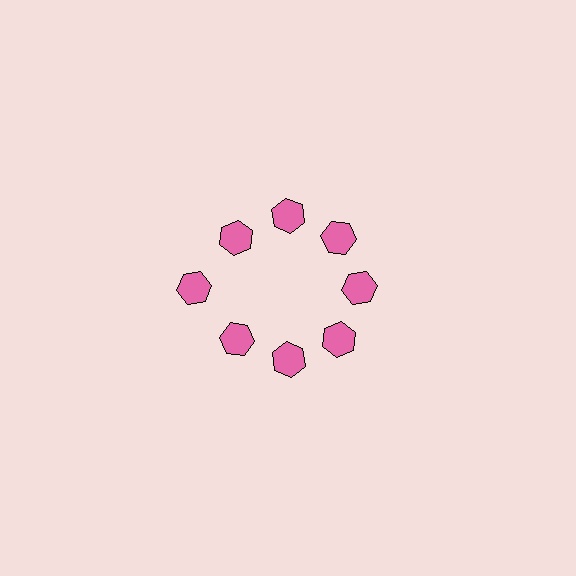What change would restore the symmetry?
The symmetry would be restored by moving it inward, back onto the ring so that all 8 hexagons sit at equal angles and equal distance from the center.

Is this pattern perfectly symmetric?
No. The 8 pink hexagons are arranged in a ring, but one element near the 9 o'clock position is pushed outward from the center, breaking the 8-fold rotational symmetry.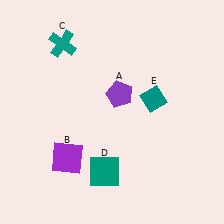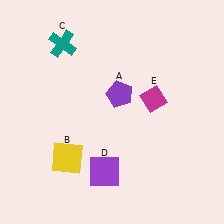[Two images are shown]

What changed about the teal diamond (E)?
In Image 1, E is teal. In Image 2, it changed to magenta.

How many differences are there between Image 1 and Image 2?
There are 3 differences between the two images.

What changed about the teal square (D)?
In Image 1, D is teal. In Image 2, it changed to purple.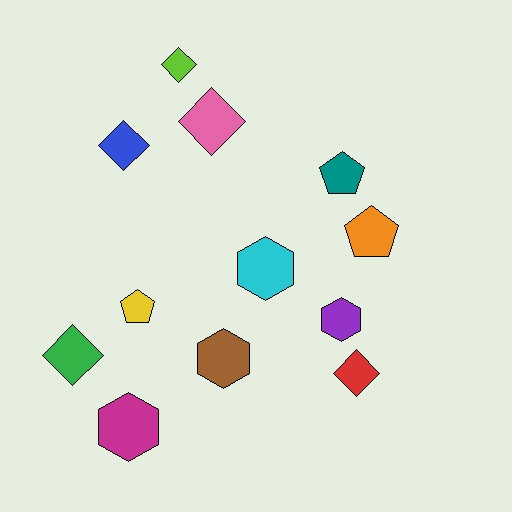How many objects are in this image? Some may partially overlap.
There are 12 objects.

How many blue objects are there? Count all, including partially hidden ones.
There is 1 blue object.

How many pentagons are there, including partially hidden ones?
There are 3 pentagons.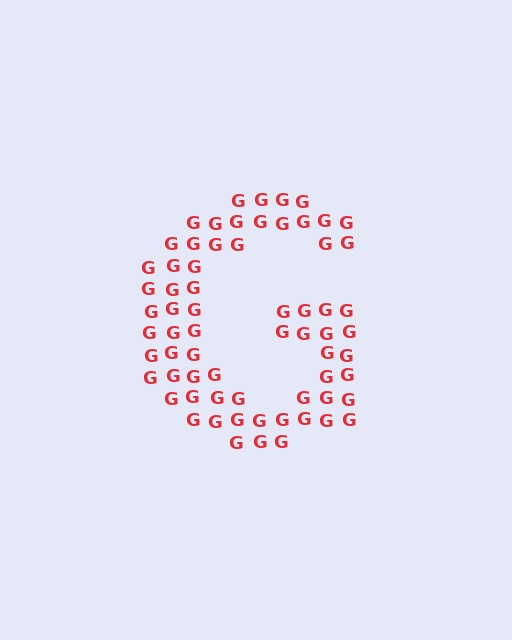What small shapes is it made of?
It is made of small letter G's.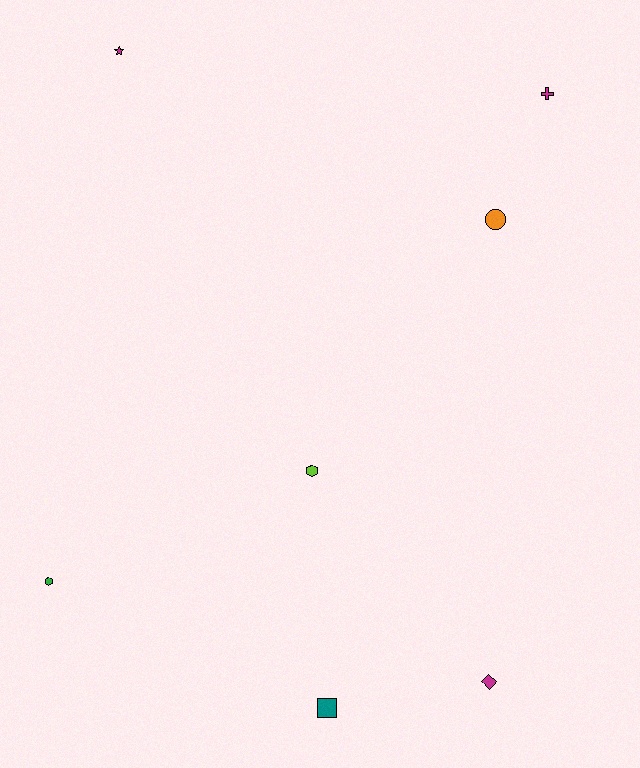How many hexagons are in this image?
There are 2 hexagons.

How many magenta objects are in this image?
There are 3 magenta objects.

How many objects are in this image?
There are 7 objects.